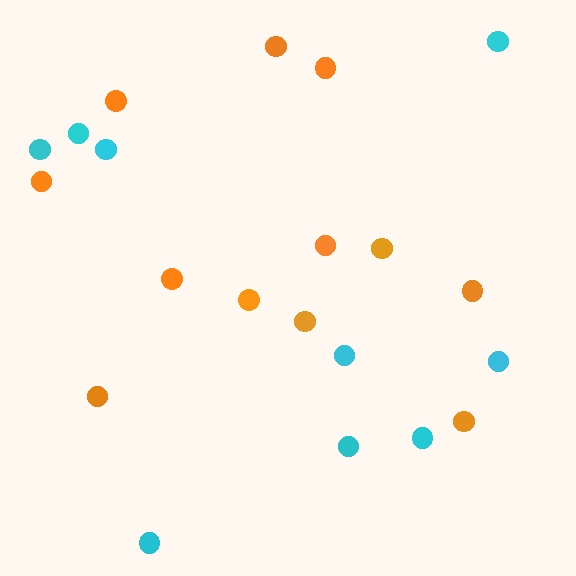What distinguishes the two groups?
There are 2 groups: one group of orange circles (12) and one group of cyan circles (9).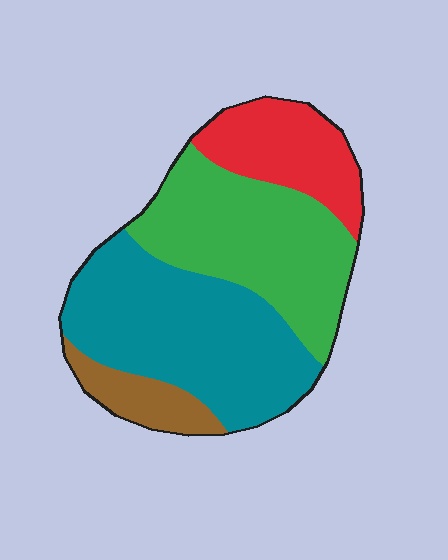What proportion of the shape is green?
Green takes up about one third (1/3) of the shape.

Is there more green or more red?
Green.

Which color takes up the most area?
Teal, at roughly 40%.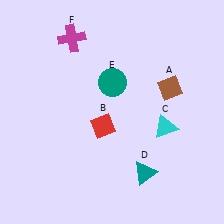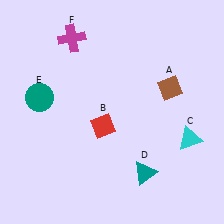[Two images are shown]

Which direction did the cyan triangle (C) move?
The cyan triangle (C) moved right.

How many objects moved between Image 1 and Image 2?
2 objects moved between the two images.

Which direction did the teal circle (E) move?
The teal circle (E) moved left.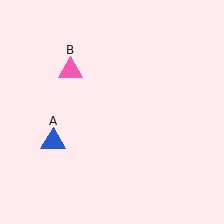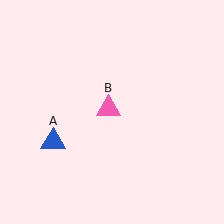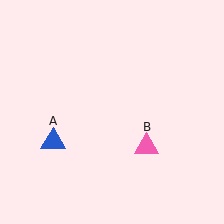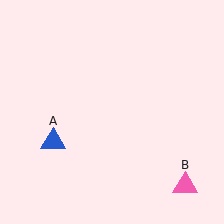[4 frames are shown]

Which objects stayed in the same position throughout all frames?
Blue triangle (object A) remained stationary.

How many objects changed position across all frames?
1 object changed position: pink triangle (object B).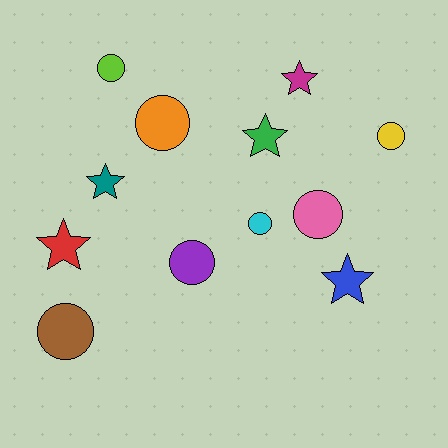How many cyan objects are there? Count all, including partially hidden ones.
There is 1 cyan object.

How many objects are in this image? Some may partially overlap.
There are 12 objects.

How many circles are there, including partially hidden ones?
There are 7 circles.